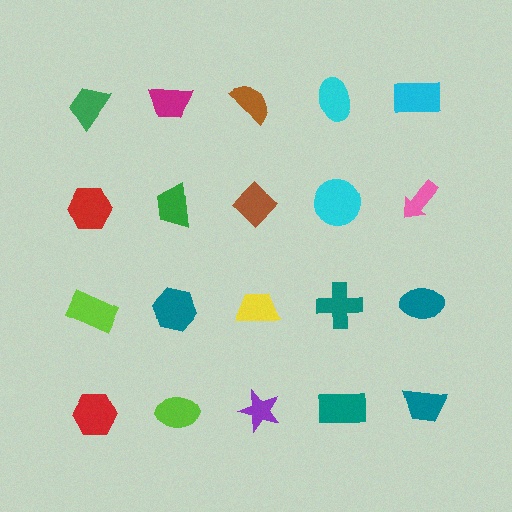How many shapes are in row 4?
5 shapes.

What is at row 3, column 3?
A yellow trapezoid.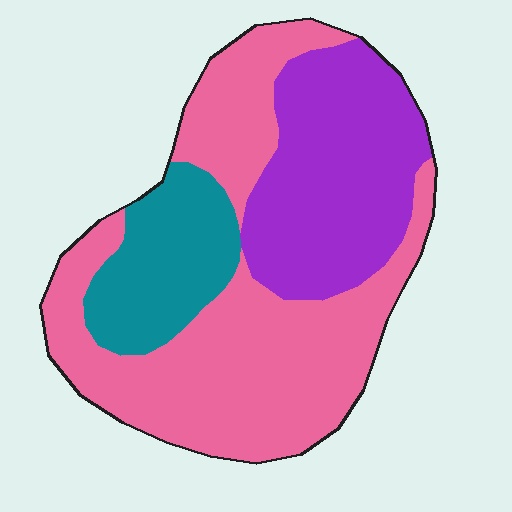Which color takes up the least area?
Teal, at roughly 15%.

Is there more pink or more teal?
Pink.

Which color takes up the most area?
Pink, at roughly 55%.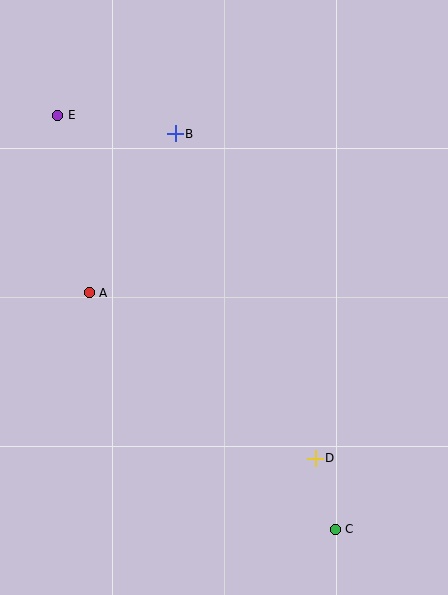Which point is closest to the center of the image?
Point A at (89, 293) is closest to the center.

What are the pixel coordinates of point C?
Point C is at (335, 529).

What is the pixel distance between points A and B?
The distance between A and B is 181 pixels.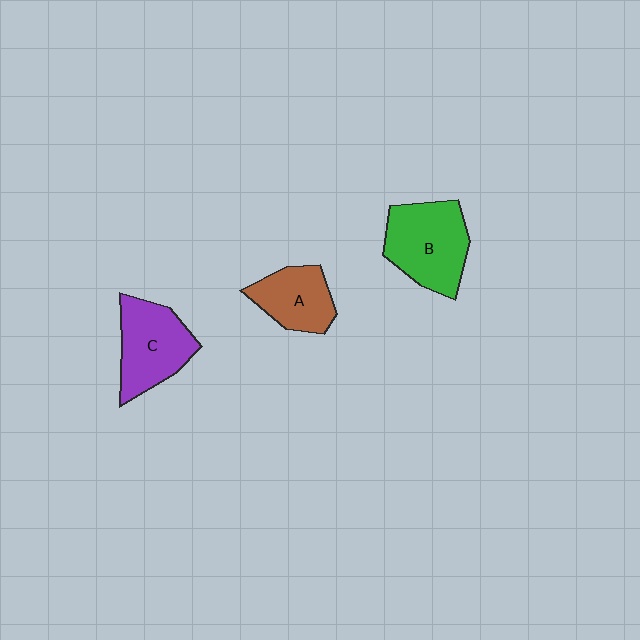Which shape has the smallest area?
Shape A (brown).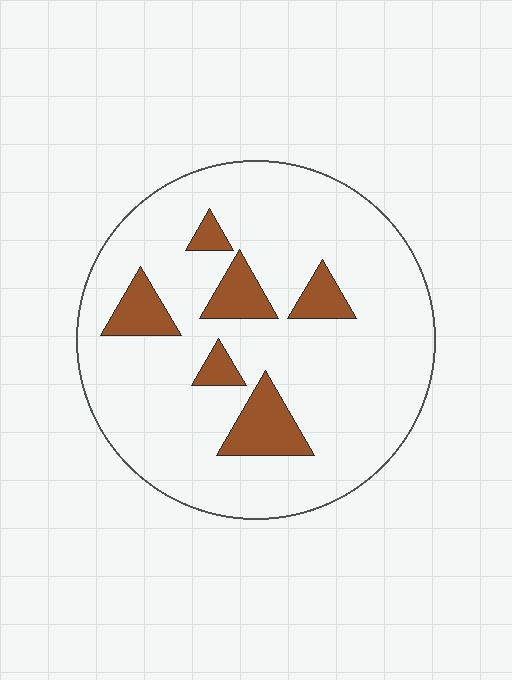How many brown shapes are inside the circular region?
6.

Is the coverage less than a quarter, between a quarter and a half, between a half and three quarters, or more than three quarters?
Less than a quarter.